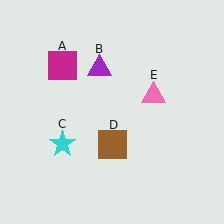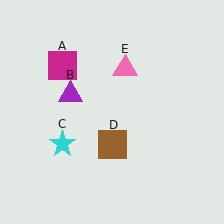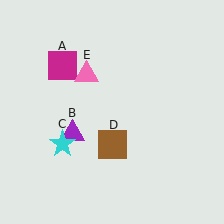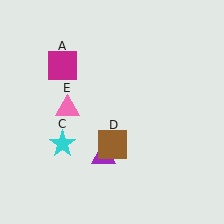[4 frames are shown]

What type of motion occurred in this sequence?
The purple triangle (object B), pink triangle (object E) rotated counterclockwise around the center of the scene.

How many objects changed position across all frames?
2 objects changed position: purple triangle (object B), pink triangle (object E).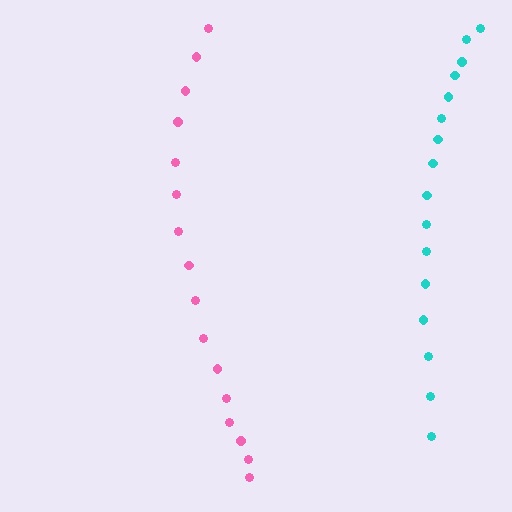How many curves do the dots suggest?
There are 2 distinct paths.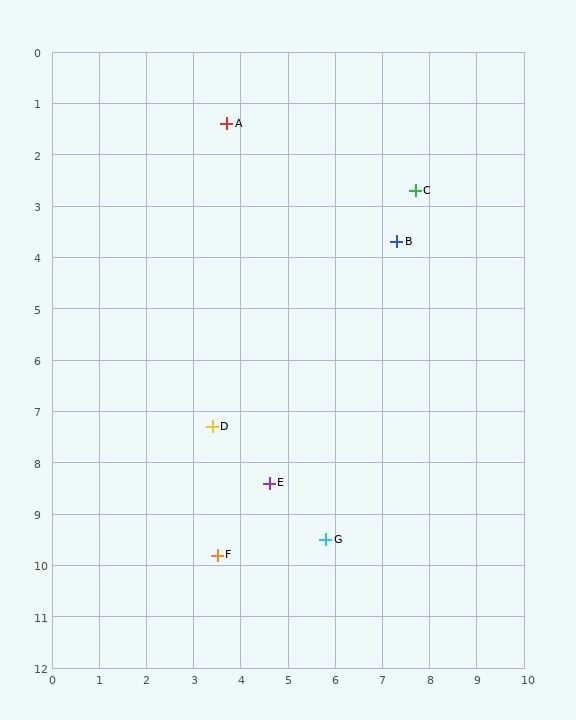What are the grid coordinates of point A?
Point A is at approximately (3.7, 1.4).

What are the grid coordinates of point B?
Point B is at approximately (7.3, 3.7).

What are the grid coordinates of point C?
Point C is at approximately (7.7, 2.7).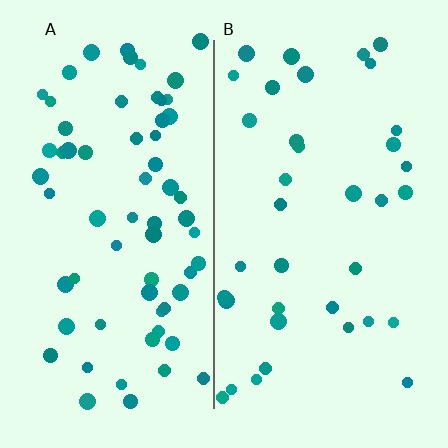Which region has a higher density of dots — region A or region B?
A (the left).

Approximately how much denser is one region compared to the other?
Approximately 1.8× — region A over region B.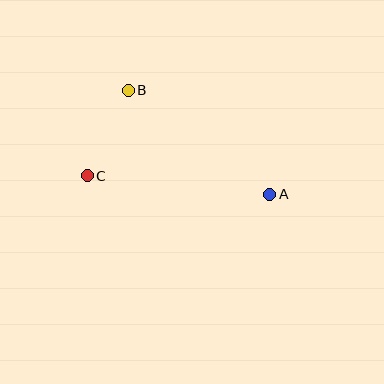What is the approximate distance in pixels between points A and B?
The distance between A and B is approximately 175 pixels.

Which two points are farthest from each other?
Points A and C are farthest from each other.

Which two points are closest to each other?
Points B and C are closest to each other.